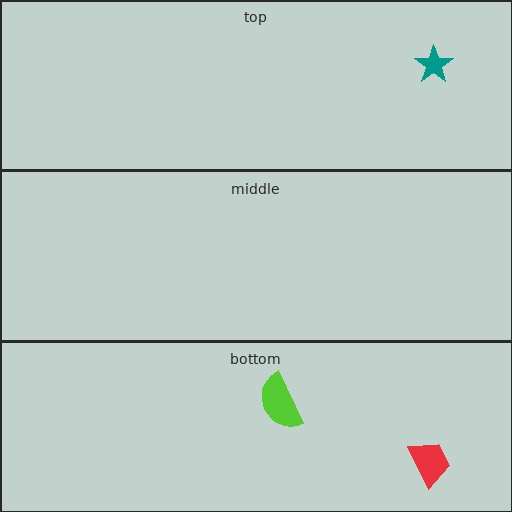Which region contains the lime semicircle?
The bottom region.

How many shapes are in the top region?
1.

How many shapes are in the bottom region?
2.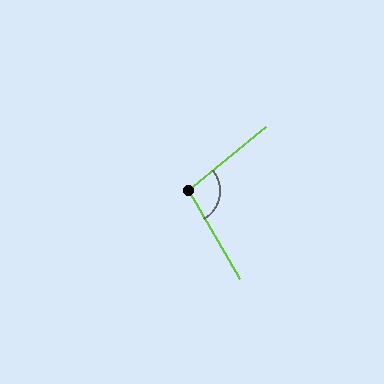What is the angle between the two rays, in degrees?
Approximately 100 degrees.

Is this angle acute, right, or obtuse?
It is obtuse.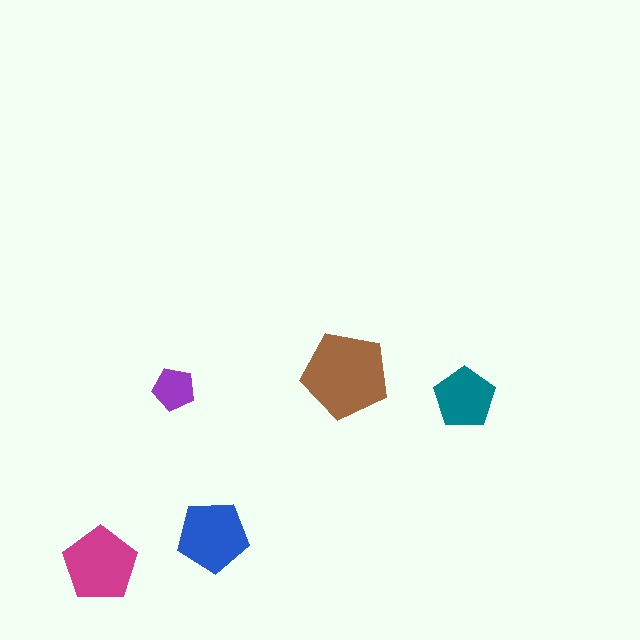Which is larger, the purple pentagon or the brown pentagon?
The brown one.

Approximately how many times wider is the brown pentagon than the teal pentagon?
About 1.5 times wider.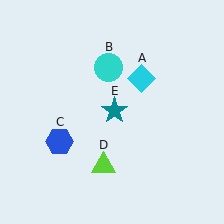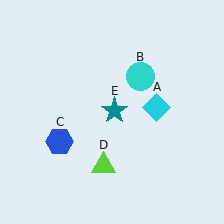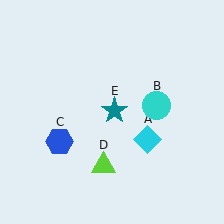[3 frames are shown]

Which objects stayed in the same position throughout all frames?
Blue hexagon (object C) and lime triangle (object D) and teal star (object E) remained stationary.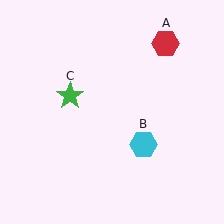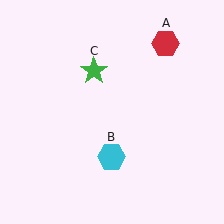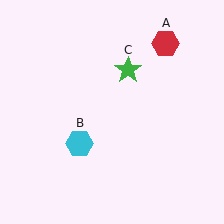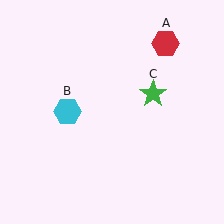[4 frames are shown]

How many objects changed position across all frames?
2 objects changed position: cyan hexagon (object B), green star (object C).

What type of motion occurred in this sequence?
The cyan hexagon (object B), green star (object C) rotated clockwise around the center of the scene.